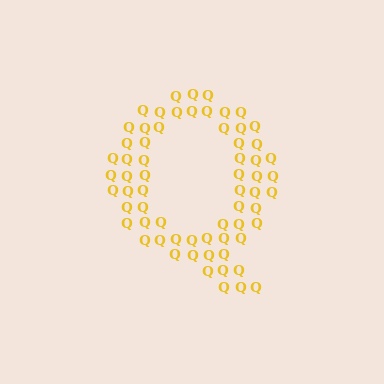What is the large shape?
The large shape is the letter Q.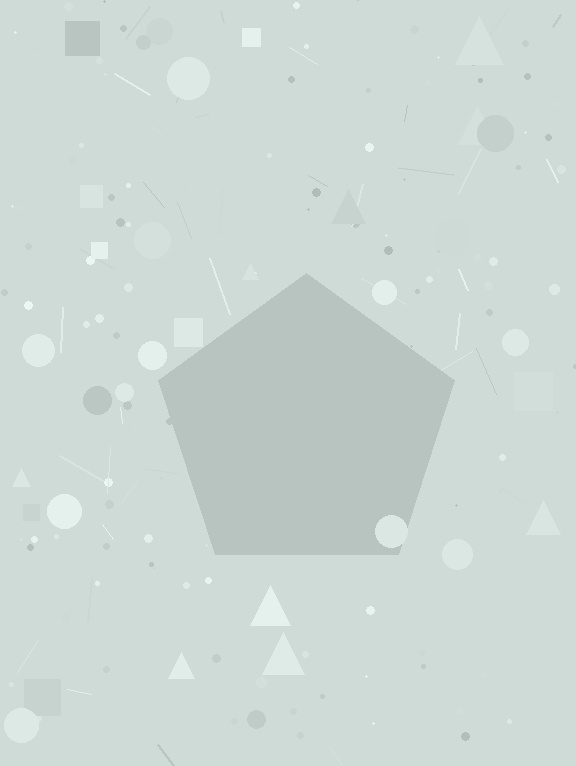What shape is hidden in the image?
A pentagon is hidden in the image.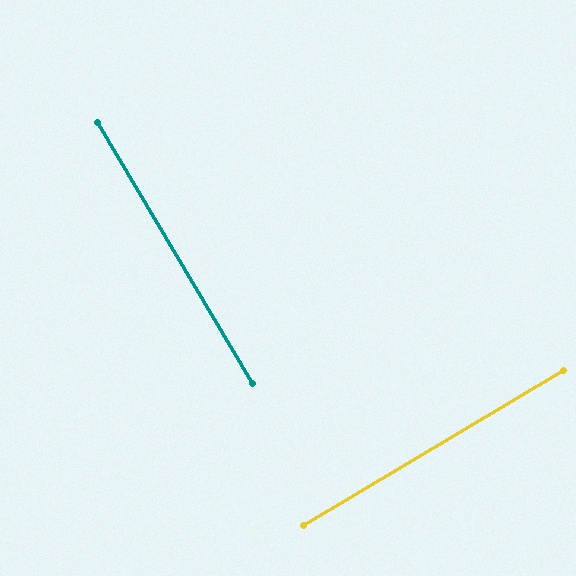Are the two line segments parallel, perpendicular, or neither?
Perpendicular — they meet at approximately 90°.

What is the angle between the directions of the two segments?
Approximately 90 degrees.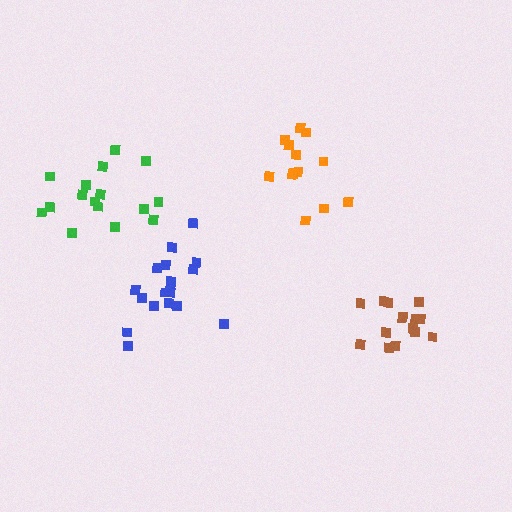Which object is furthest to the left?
The green cluster is leftmost.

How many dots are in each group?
Group 1: 15 dots, Group 2: 18 dots, Group 3: 13 dots, Group 4: 16 dots (62 total).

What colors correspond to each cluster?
The clusters are colored: brown, blue, orange, green.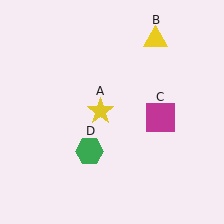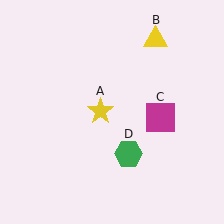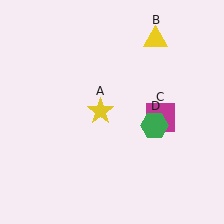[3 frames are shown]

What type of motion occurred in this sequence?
The green hexagon (object D) rotated counterclockwise around the center of the scene.